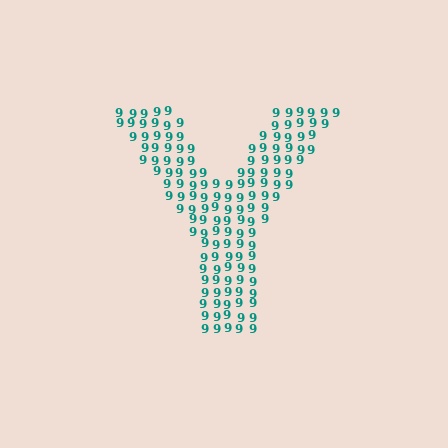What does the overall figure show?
The overall figure shows the letter Y.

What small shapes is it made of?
It is made of small digit 9's.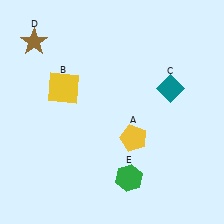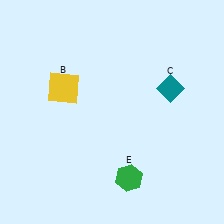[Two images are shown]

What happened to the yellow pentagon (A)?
The yellow pentagon (A) was removed in Image 2. It was in the bottom-right area of Image 1.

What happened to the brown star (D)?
The brown star (D) was removed in Image 2. It was in the top-left area of Image 1.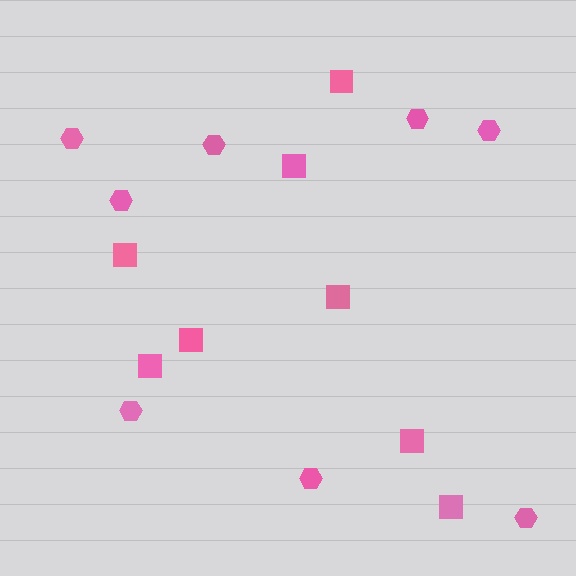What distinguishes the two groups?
There are 2 groups: one group of squares (8) and one group of hexagons (8).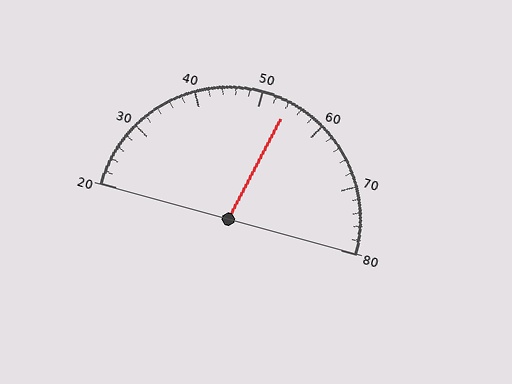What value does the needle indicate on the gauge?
The needle indicates approximately 54.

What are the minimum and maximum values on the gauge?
The gauge ranges from 20 to 80.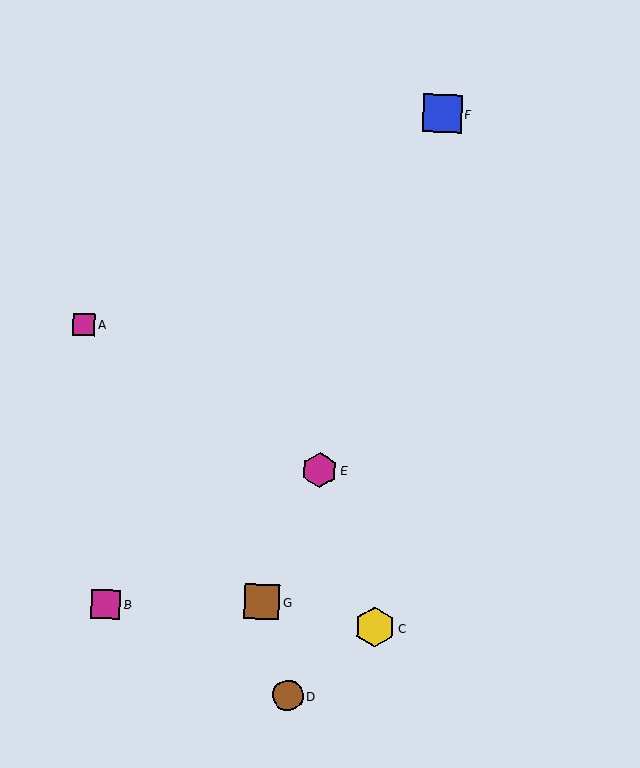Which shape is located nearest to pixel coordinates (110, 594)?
The magenta square (labeled B) at (106, 604) is nearest to that location.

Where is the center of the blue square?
The center of the blue square is at (443, 114).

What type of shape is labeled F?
Shape F is a blue square.